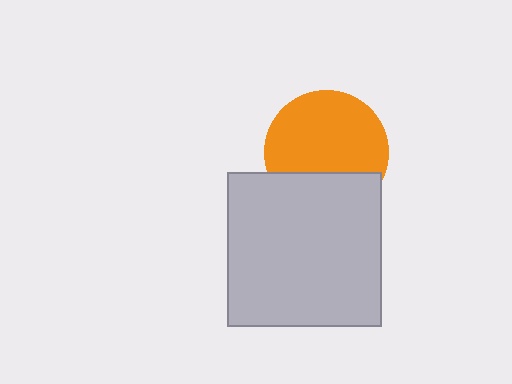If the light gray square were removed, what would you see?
You would see the complete orange circle.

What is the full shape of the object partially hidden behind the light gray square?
The partially hidden object is an orange circle.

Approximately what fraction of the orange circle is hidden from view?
Roughly 31% of the orange circle is hidden behind the light gray square.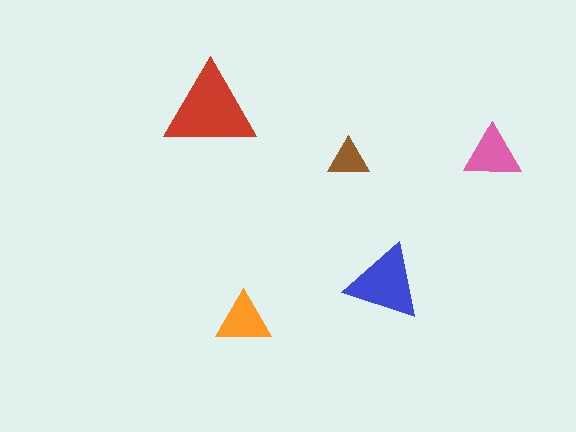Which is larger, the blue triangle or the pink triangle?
The blue one.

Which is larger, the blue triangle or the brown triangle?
The blue one.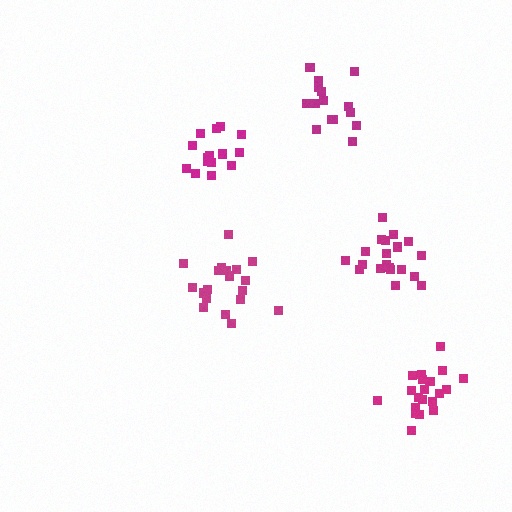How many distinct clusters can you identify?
There are 5 distinct clusters.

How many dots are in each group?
Group 1: 19 dots, Group 2: 15 dots, Group 3: 20 dots, Group 4: 20 dots, Group 5: 16 dots (90 total).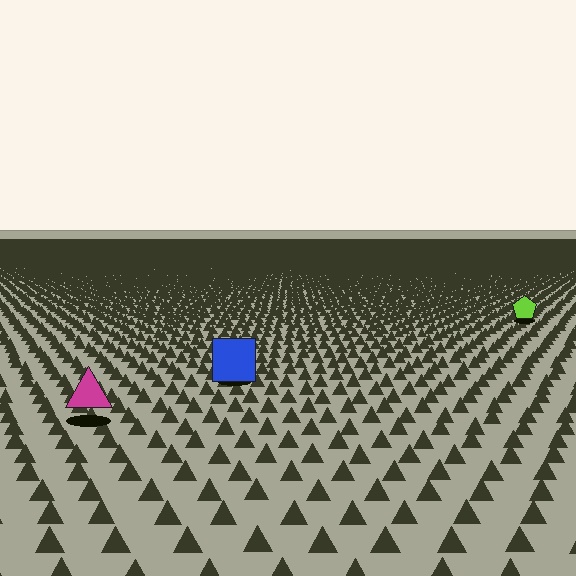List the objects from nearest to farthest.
From nearest to farthest: the magenta triangle, the blue square, the lime pentagon.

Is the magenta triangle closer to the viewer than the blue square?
Yes. The magenta triangle is closer — you can tell from the texture gradient: the ground texture is coarser near it.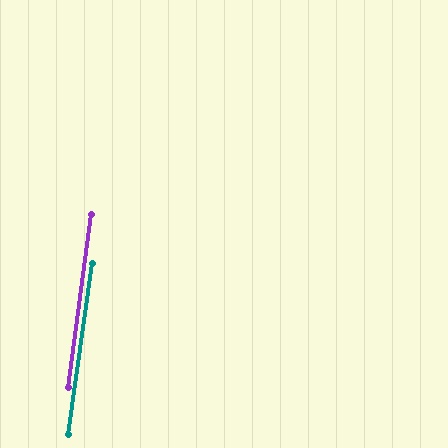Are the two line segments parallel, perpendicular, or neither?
Parallel — their directions differ by only 0.2°.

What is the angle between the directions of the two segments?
Approximately 0 degrees.